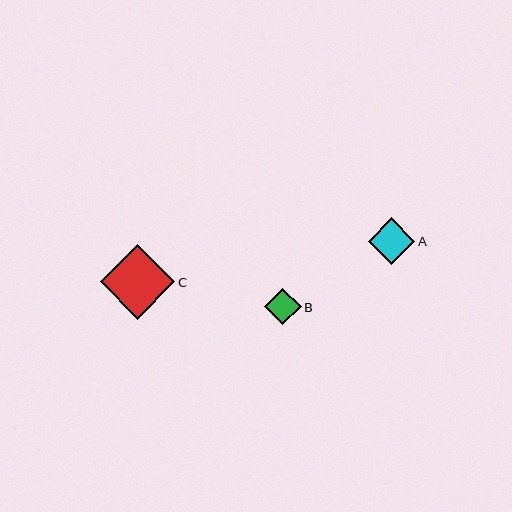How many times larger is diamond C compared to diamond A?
Diamond C is approximately 1.6 times the size of diamond A.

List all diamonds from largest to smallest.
From largest to smallest: C, A, B.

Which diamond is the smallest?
Diamond B is the smallest with a size of approximately 36 pixels.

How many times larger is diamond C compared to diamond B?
Diamond C is approximately 2.0 times the size of diamond B.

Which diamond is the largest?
Diamond C is the largest with a size of approximately 74 pixels.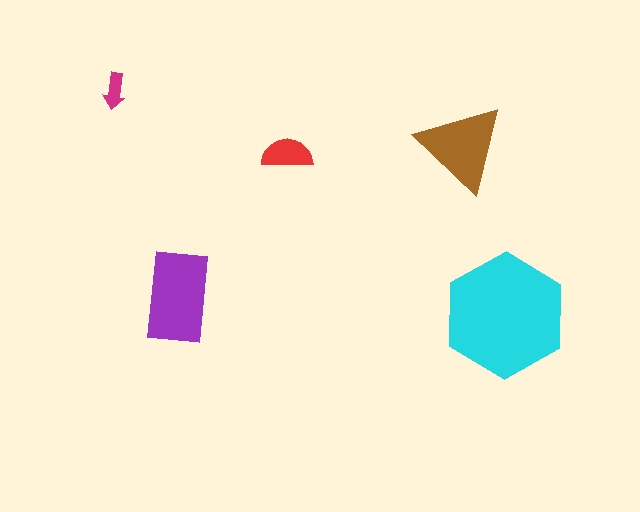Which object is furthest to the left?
The magenta arrow is leftmost.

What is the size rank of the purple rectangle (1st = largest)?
2nd.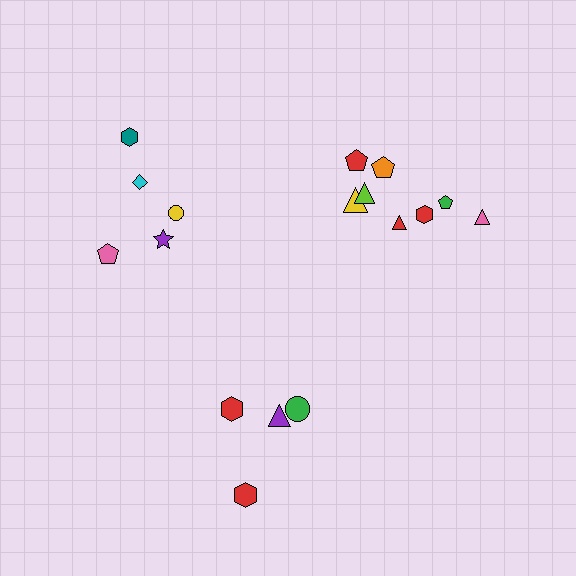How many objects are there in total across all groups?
There are 17 objects.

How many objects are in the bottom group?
There are 4 objects.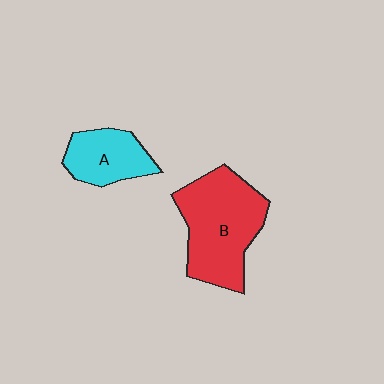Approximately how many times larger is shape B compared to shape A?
Approximately 1.9 times.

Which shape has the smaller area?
Shape A (cyan).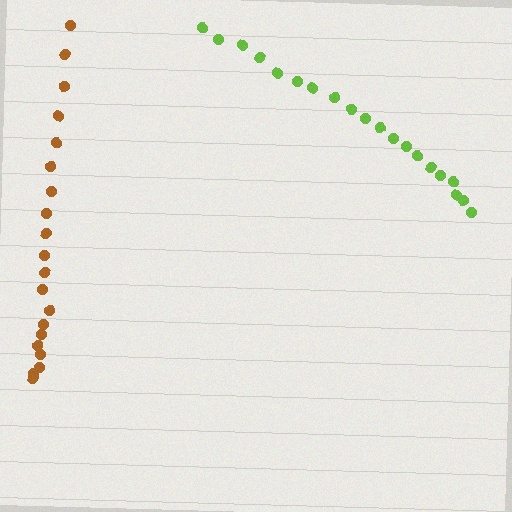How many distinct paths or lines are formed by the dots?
There are 2 distinct paths.